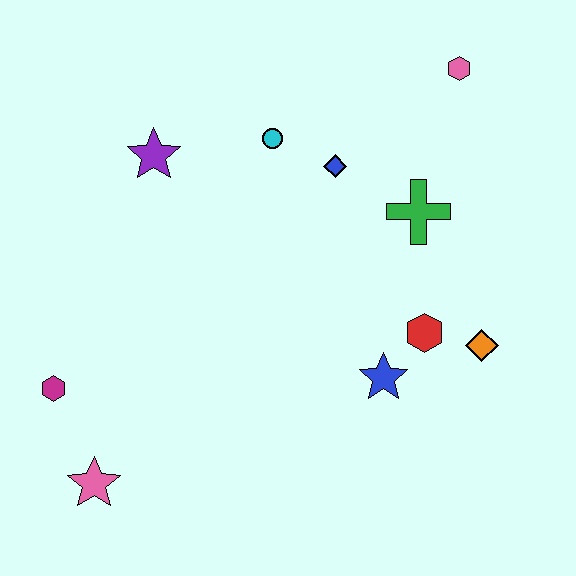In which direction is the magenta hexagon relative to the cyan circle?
The magenta hexagon is below the cyan circle.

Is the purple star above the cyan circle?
No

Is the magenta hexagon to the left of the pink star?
Yes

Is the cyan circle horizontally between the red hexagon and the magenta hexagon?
Yes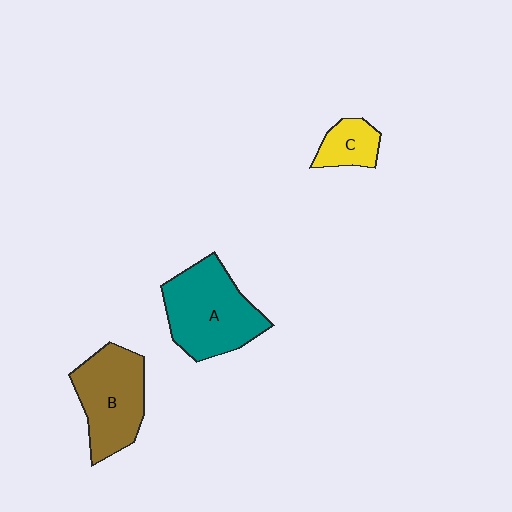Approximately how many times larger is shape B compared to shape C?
Approximately 2.3 times.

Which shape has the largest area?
Shape A (teal).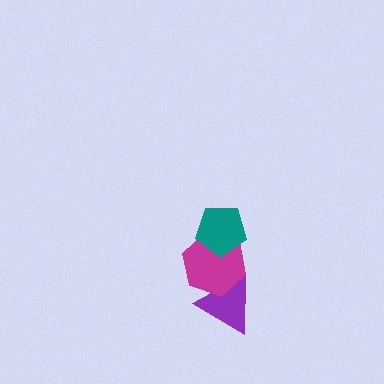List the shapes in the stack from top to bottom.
From top to bottom: the teal pentagon, the magenta hexagon, the purple triangle.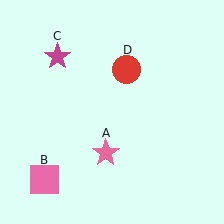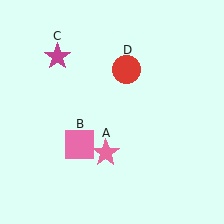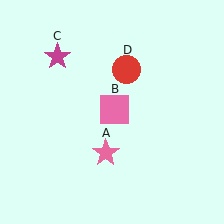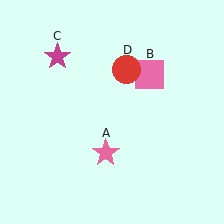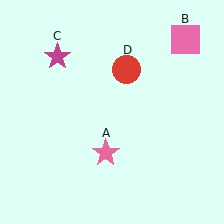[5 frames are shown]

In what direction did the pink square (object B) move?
The pink square (object B) moved up and to the right.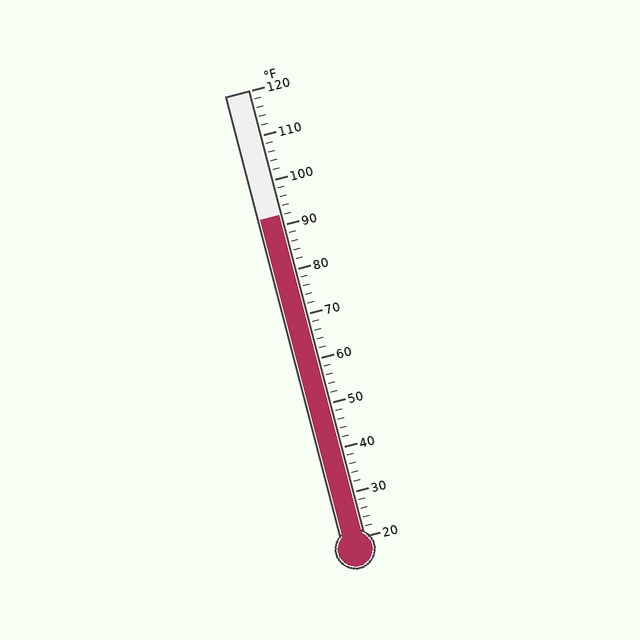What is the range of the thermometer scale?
The thermometer scale ranges from 20°F to 120°F.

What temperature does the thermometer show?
The thermometer shows approximately 92°F.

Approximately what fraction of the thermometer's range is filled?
The thermometer is filled to approximately 70% of its range.